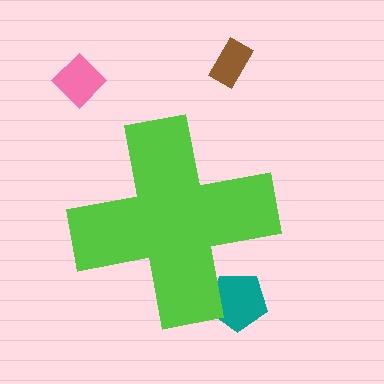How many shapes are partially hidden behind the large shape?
1 shape is partially hidden.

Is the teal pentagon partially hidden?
Yes, the teal pentagon is partially hidden behind the lime cross.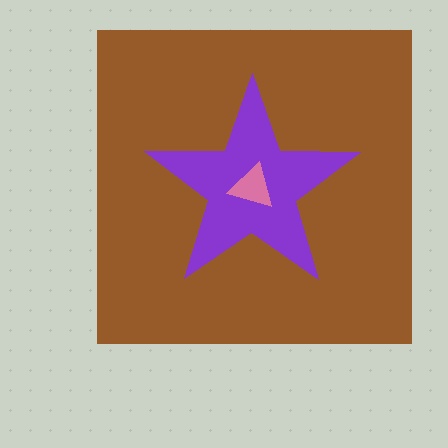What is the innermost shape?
The pink triangle.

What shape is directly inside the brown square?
The purple star.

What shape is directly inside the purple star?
The pink triangle.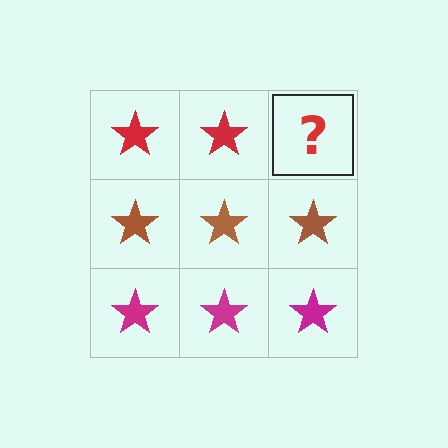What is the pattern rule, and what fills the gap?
The rule is that each row has a consistent color. The gap should be filled with a red star.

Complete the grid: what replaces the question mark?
The question mark should be replaced with a red star.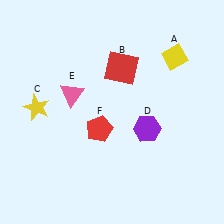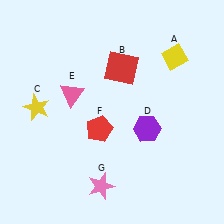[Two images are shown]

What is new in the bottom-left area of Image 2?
A pink star (G) was added in the bottom-left area of Image 2.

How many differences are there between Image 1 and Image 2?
There is 1 difference between the two images.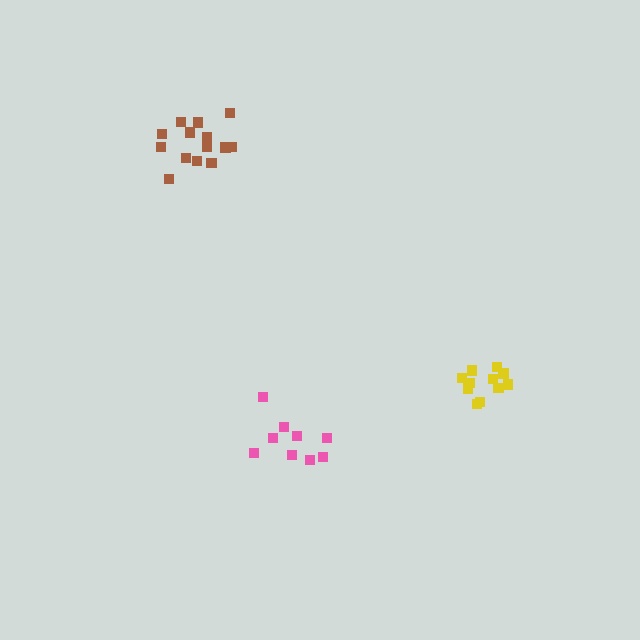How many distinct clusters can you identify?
There are 3 distinct clusters.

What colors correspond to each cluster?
The clusters are colored: pink, brown, yellow.